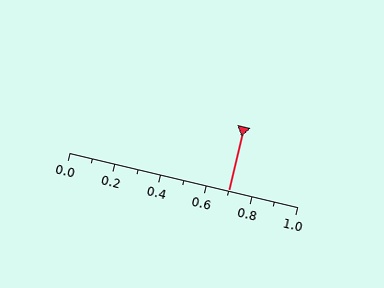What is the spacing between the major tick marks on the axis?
The major ticks are spaced 0.2 apart.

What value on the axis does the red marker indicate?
The marker indicates approximately 0.7.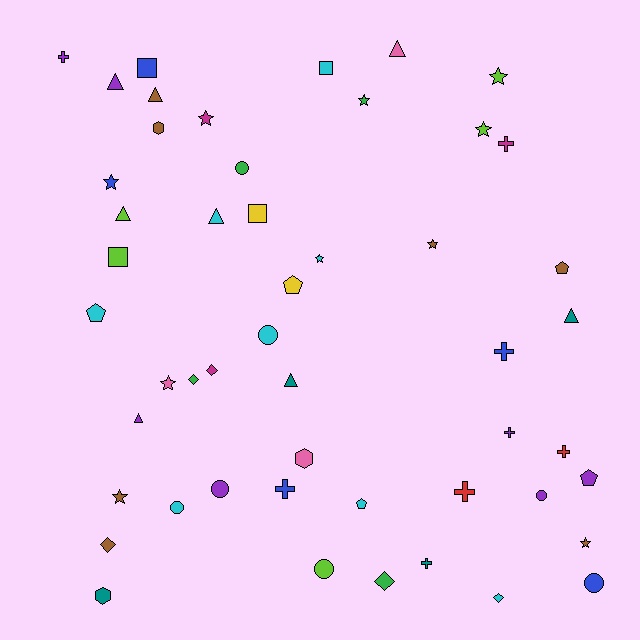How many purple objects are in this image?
There are 7 purple objects.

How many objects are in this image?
There are 50 objects.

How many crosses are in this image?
There are 8 crosses.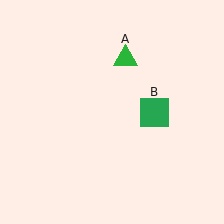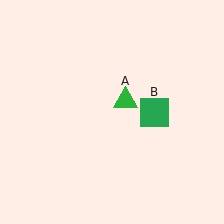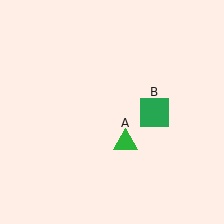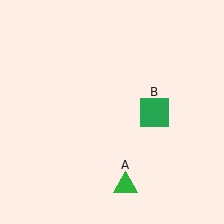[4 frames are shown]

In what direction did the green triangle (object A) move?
The green triangle (object A) moved down.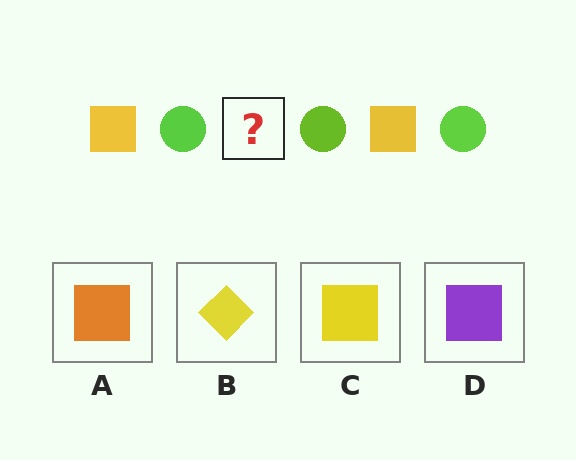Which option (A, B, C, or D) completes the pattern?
C.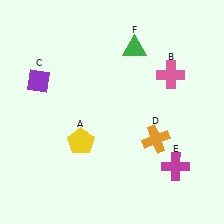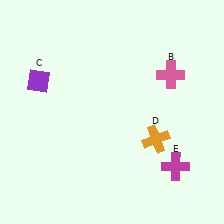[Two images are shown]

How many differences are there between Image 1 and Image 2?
There are 2 differences between the two images.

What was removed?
The yellow pentagon (A), the green triangle (F) were removed in Image 2.